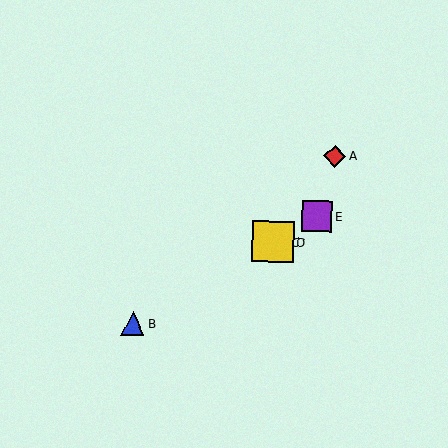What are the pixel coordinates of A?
Object A is at (335, 156).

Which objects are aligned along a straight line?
Objects B, C, D, E are aligned along a straight line.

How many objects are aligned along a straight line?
4 objects (B, C, D, E) are aligned along a straight line.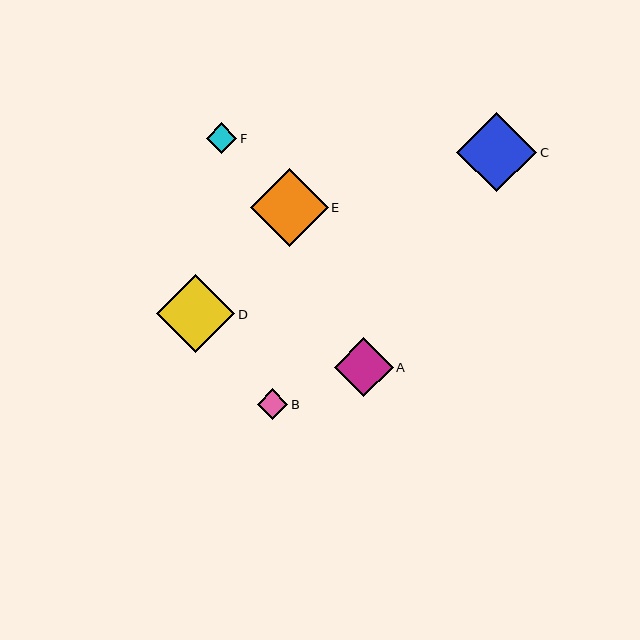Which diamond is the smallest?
Diamond B is the smallest with a size of approximately 30 pixels.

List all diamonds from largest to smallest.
From largest to smallest: C, D, E, A, F, B.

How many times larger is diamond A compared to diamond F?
Diamond A is approximately 1.9 times the size of diamond F.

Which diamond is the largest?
Diamond C is the largest with a size of approximately 80 pixels.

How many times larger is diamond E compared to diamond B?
Diamond E is approximately 2.6 times the size of diamond B.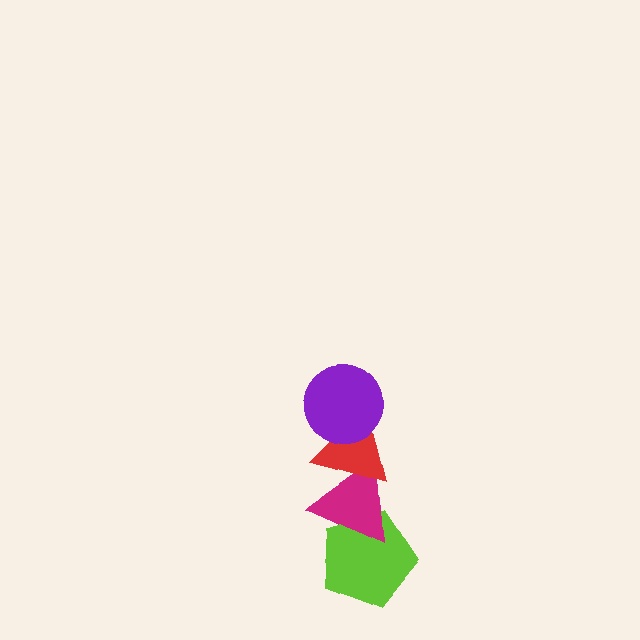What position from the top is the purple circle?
The purple circle is 1st from the top.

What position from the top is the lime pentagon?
The lime pentagon is 4th from the top.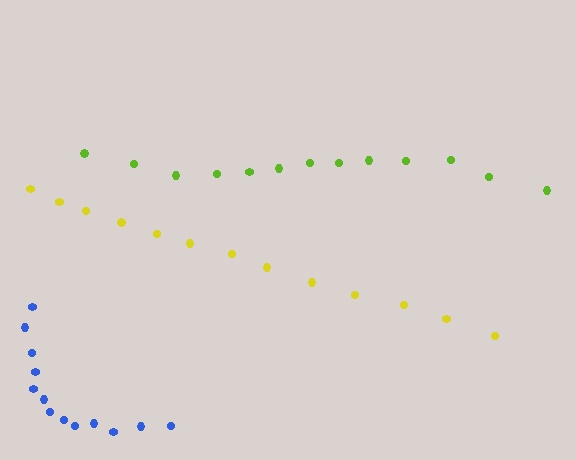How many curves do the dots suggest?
There are 3 distinct paths.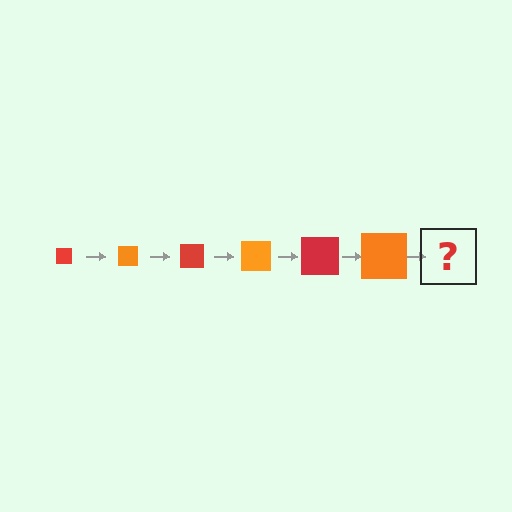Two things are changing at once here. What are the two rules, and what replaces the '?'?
The two rules are that the square grows larger each step and the color cycles through red and orange. The '?' should be a red square, larger than the previous one.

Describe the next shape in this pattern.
It should be a red square, larger than the previous one.